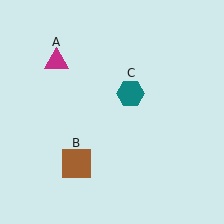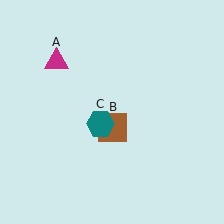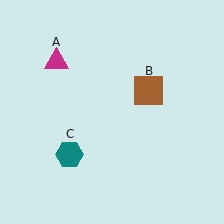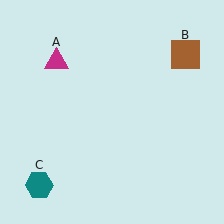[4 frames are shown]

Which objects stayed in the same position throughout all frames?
Magenta triangle (object A) remained stationary.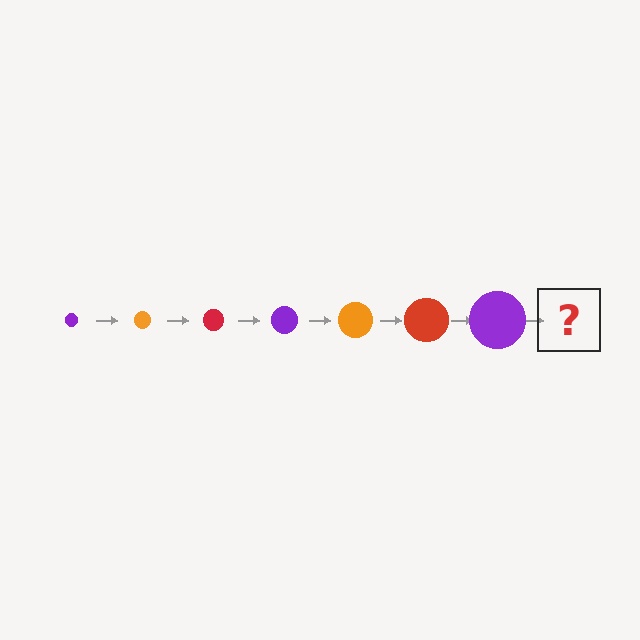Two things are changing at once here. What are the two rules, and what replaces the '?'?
The two rules are that the circle grows larger each step and the color cycles through purple, orange, and red. The '?' should be an orange circle, larger than the previous one.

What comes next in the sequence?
The next element should be an orange circle, larger than the previous one.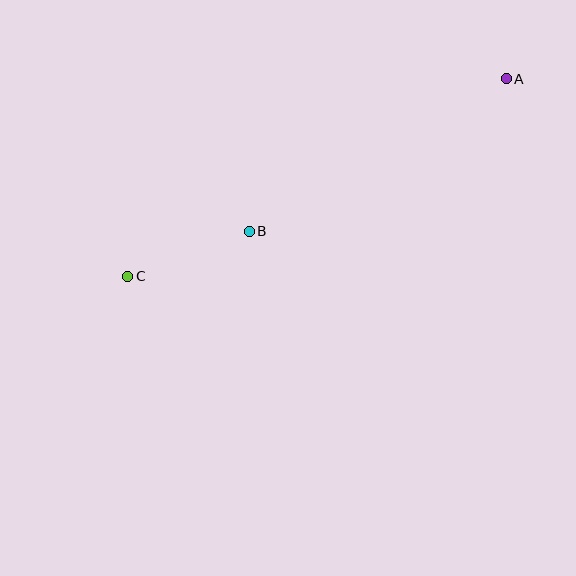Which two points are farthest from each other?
Points A and C are farthest from each other.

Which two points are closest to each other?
Points B and C are closest to each other.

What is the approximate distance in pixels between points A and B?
The distance between A and B is approximately 299 pixels.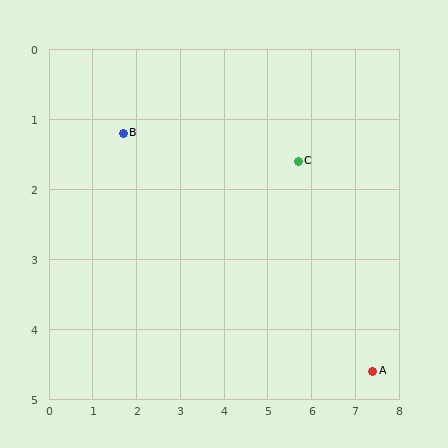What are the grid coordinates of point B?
Point B is at approximately (1.7, 1.2).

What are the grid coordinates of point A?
Point A is at approximately (7.4, 4.6).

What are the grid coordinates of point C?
Point C is at approximately (5.7, 1.6).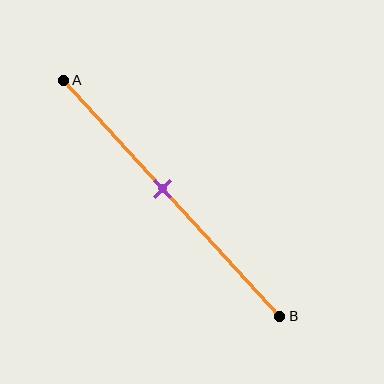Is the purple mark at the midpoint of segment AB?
No, the mark is at about 45% from A, not at the 50% midpoint.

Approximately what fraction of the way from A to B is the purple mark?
The purple mark is approximately 45% of the way from A to B.